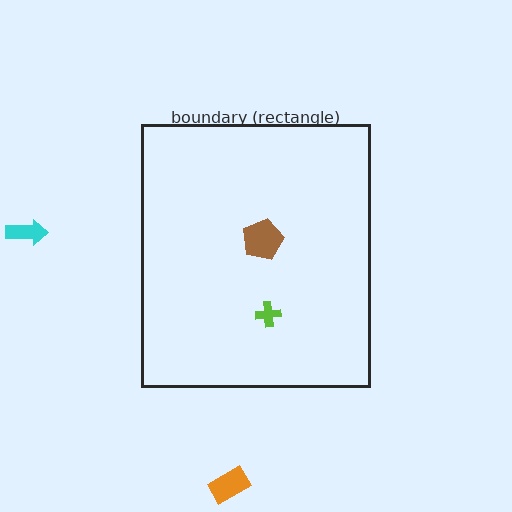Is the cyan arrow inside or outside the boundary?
Outside.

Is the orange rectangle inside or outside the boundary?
Outside.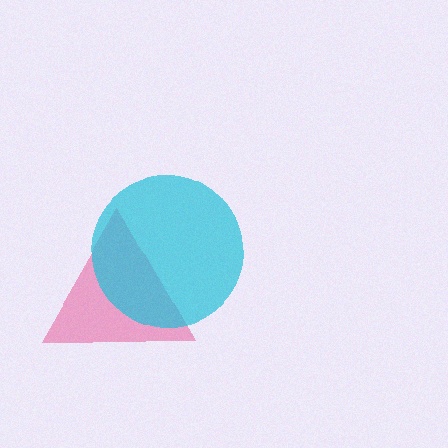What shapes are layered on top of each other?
The layered shapes are: a pink triangle, a cyan circle.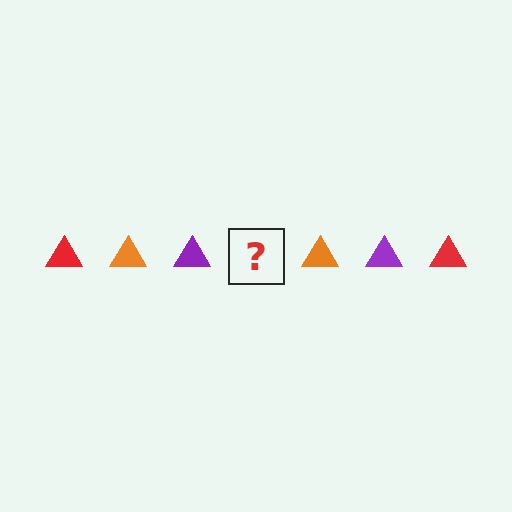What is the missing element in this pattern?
The missing element is a red triangle.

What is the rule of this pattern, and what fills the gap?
The rule is that the pattern cycles through red, orange, purple triangles. The gap should be filled with a red triangle.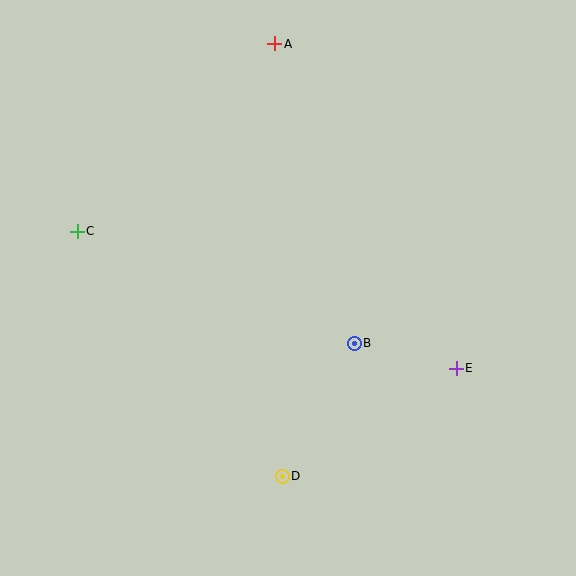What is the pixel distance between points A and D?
The distance between A and D is 432 pixels.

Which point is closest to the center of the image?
Point B at (354, 343) is closest to the center.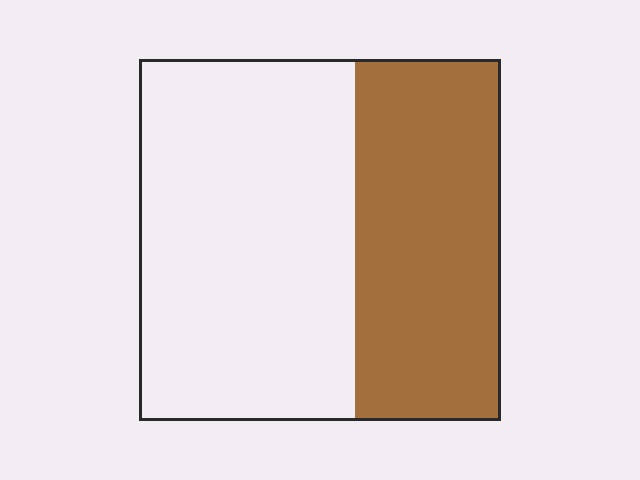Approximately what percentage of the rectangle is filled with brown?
Approximately 40%.